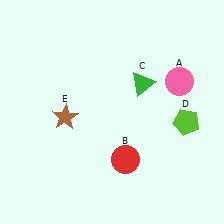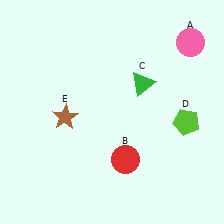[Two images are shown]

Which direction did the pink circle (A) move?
The pink circle (A) moved up.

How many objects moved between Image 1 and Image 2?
1 object moved between the two images.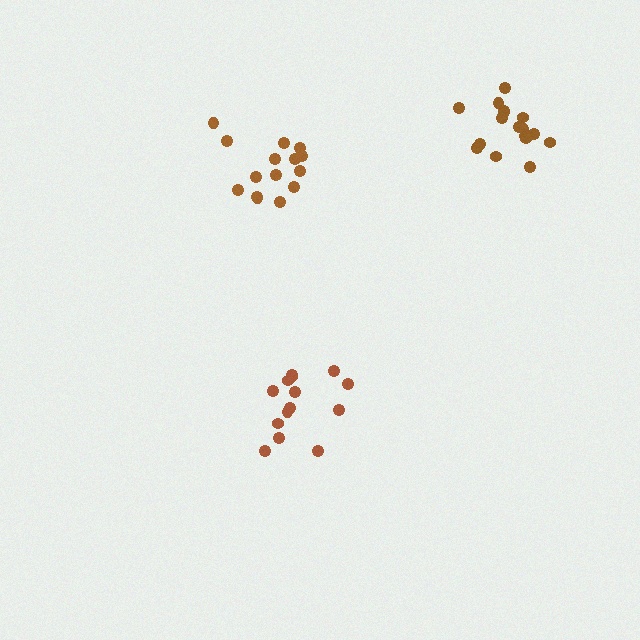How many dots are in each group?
Group 1: 14 dots, Group 2: 17 dots, Group 3: 15 dots (46 total).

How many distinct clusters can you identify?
There are 3 distinct clusters.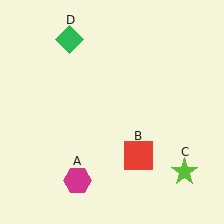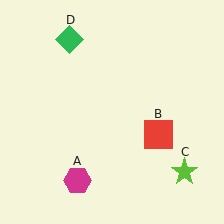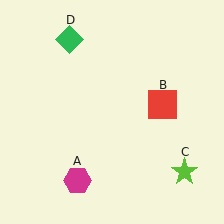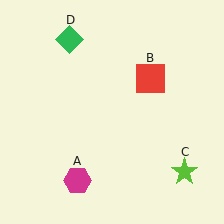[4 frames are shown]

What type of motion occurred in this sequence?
The red square (object B) rotated counterclockwise around the center of the scene.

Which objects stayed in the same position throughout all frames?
Magenta hexagon (object A) and lime star (object C) and green diamond (object D) remained stationary.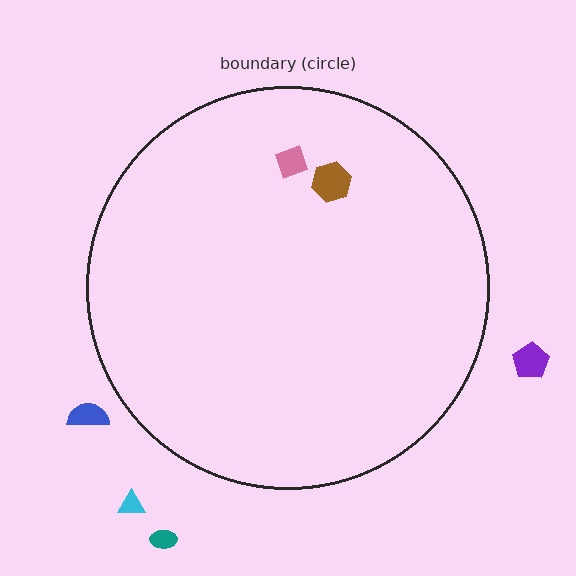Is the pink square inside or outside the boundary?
Inside.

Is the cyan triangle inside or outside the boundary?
Outside.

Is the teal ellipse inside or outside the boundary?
Outside.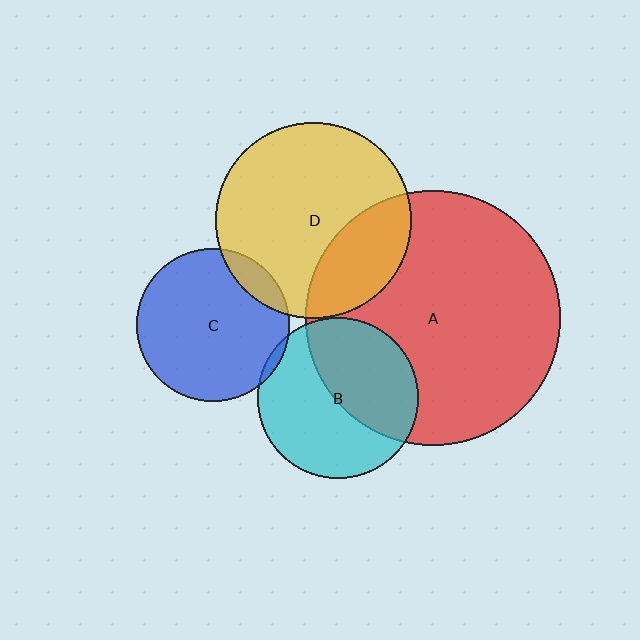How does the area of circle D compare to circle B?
Approximately 1.5 times.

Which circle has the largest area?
Circle A (red).